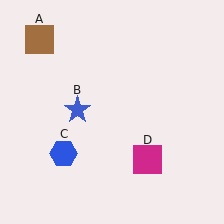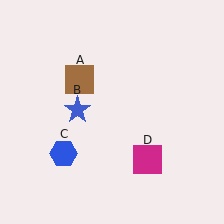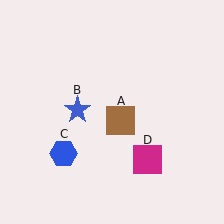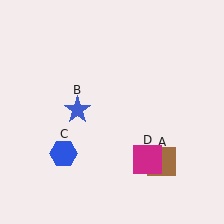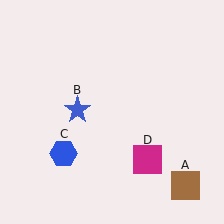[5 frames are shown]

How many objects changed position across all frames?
1 object changed position: brown square (object A).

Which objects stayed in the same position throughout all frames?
Blue star (object B) and blue hexagon (object C) and magenta square (object D) remained stationary.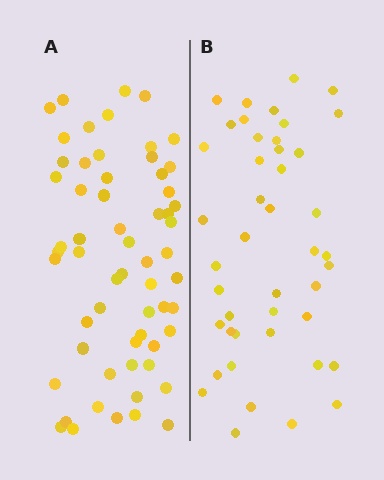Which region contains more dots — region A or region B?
Region A (the left region) has more dots.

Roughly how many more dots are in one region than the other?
Region A has approximately 15 more dots than region B.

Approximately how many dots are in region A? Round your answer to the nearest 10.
About 60 dots.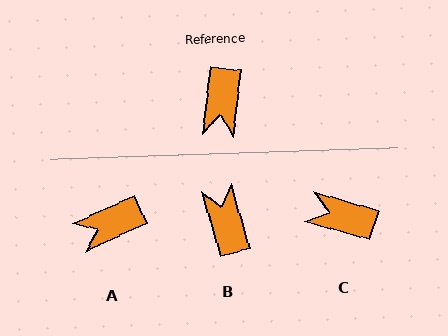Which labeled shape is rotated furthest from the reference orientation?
B, about 158 degrees away.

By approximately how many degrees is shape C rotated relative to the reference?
Approximately 99 degrees clockwise.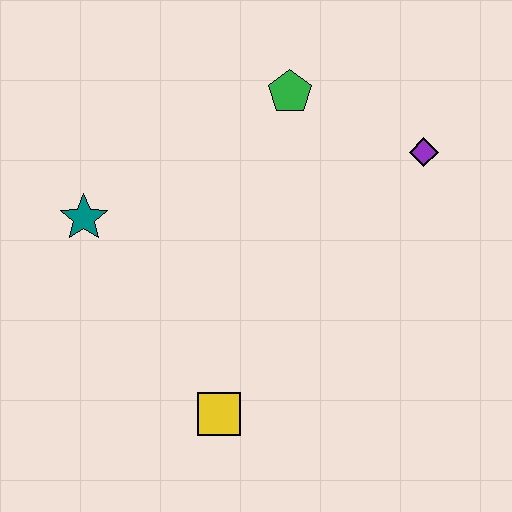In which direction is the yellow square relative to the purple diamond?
The yellow square is below the purple diamond.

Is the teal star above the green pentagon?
No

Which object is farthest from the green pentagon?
The yellow square is farthest from the green pentagon.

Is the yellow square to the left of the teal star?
No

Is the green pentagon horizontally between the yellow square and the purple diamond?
Yes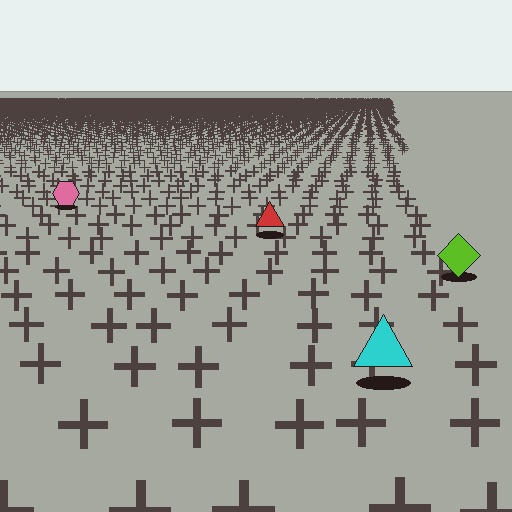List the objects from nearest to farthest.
From nearest to farthest: the cyan triangle, the lime diamond, the red triangle, the pink hexagon.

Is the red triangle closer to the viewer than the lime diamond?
No. The lime diamond is closer — you can tell from the texture gradient: the ground texture is coarser near it.